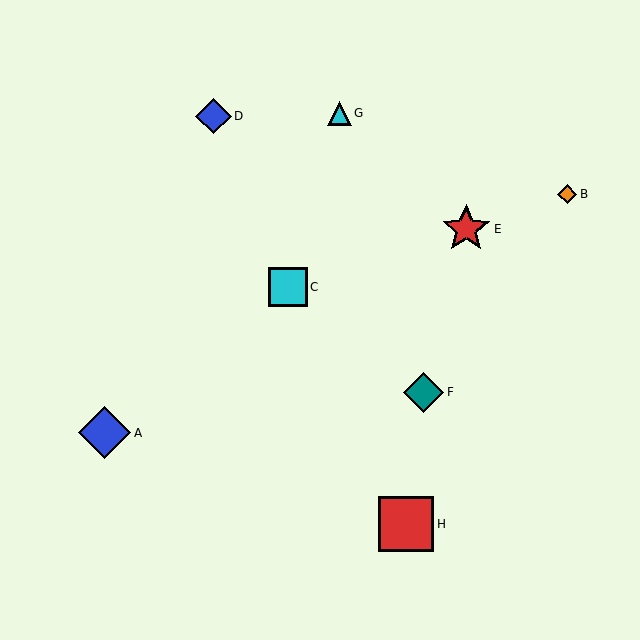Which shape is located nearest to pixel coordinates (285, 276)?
The cyan square (labeled C) at (288, 287) is nearest to that location.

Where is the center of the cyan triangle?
The center of the cyan triangle is at (340, 113).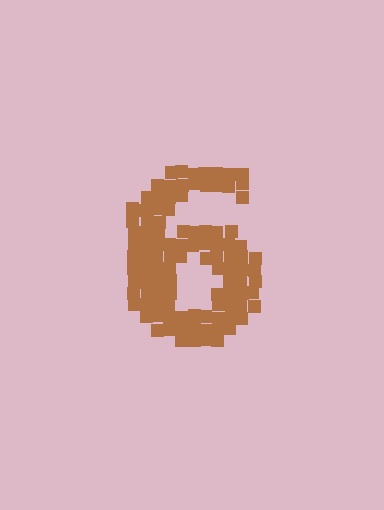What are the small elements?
The small elements are squares.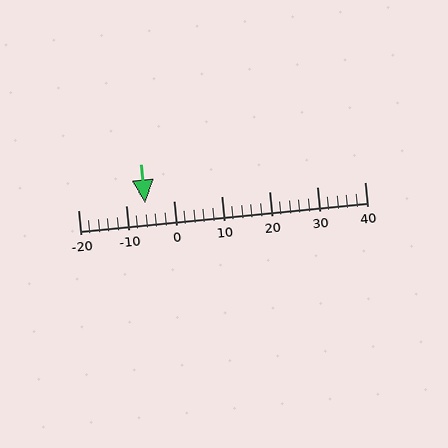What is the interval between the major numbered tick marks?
The major tick marks are spaced 10 units apart.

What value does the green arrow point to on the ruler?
The green arrow points to approximately -6.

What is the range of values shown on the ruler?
The ruler shows values from -20 to 40.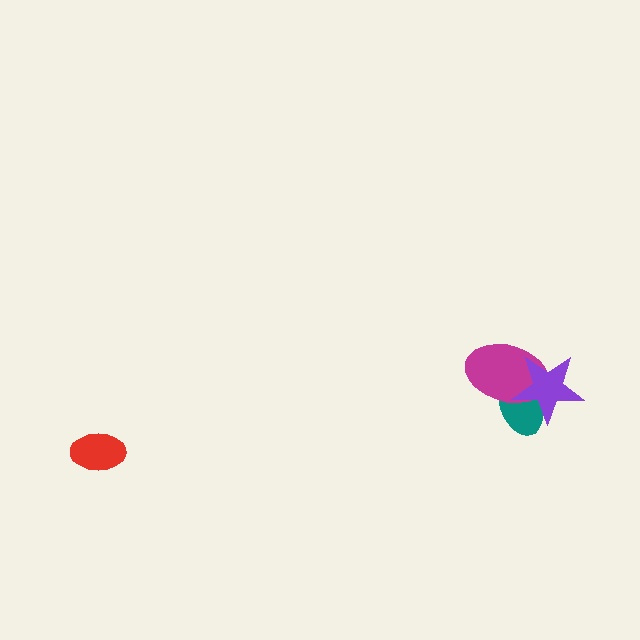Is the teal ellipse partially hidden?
Yes, it is partially covered by another shape.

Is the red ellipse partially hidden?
No, no other shape covers it.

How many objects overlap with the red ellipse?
0 objects overlap with the red ellipse.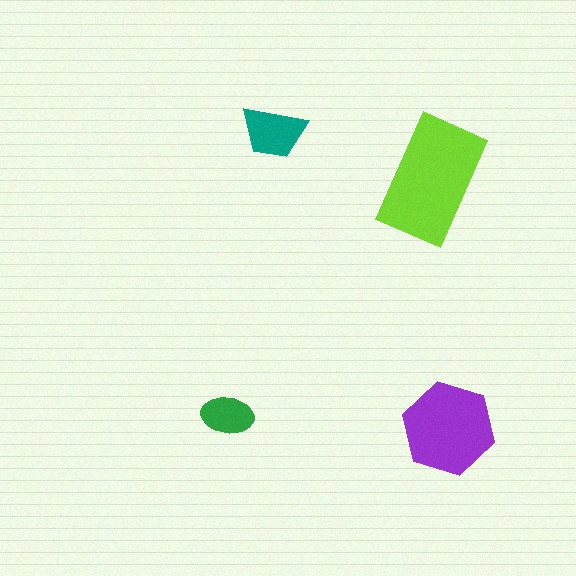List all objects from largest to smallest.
The lime rectangle, the purple hexagon, the teal trapezoid, the green ellipse.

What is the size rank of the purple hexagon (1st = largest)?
2nd.